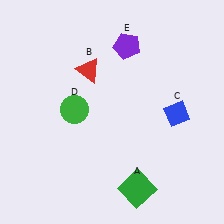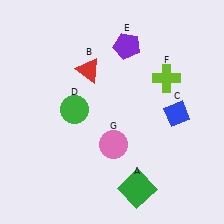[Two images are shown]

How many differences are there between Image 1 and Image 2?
There are 2 differences between the two images.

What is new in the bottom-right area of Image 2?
A pink circle (G) was added in the bottom-right area of Image 2.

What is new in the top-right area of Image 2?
A lime cross (F) was added in the top-right area of Image 2.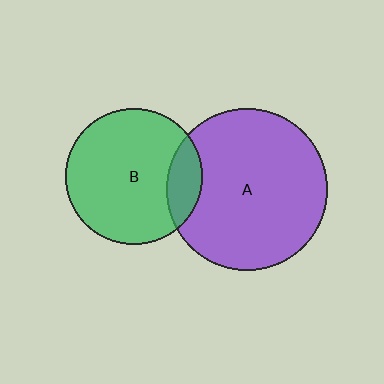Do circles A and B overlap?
Yes.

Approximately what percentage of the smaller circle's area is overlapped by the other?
Approximately 15%.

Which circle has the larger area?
Circle A (purple).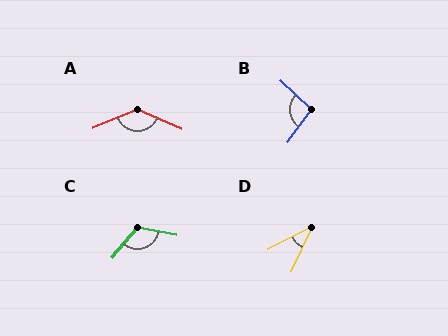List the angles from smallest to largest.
D (38°), B (96°), C (118°), A (134°).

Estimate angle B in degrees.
Approximately 96 degrees.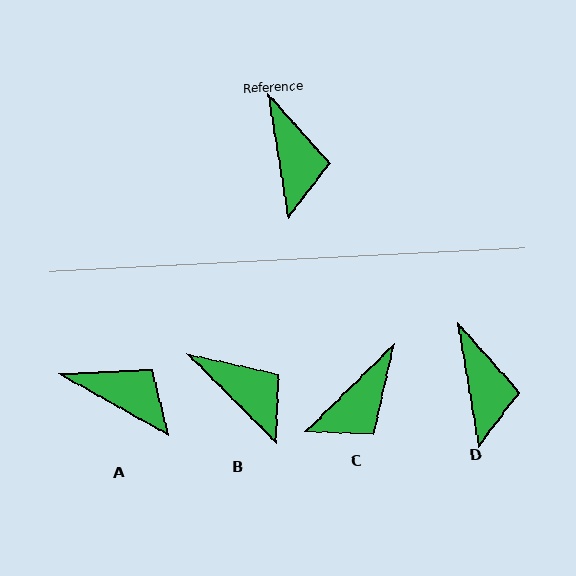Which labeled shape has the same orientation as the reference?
D.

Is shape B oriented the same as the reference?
No, it is off by about 36 degrees.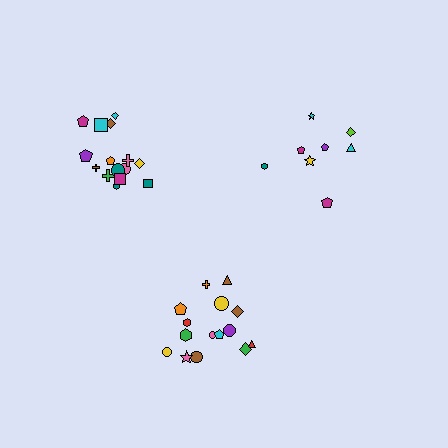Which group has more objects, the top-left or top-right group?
The top-left group.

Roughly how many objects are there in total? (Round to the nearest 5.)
Roughly 40 objects in total.